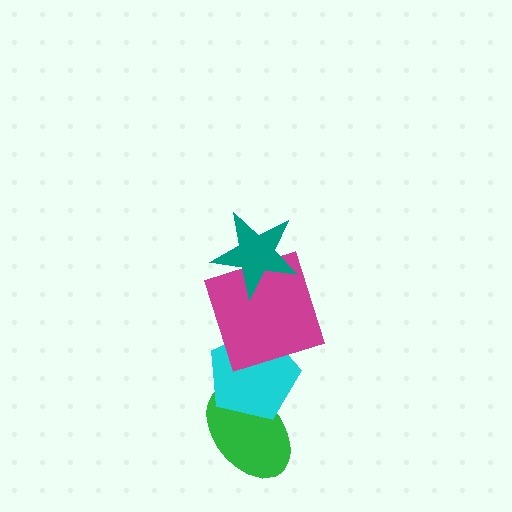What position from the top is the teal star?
The teal star is 1st from the top.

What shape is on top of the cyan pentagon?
The magenta square is on top of the cyan pentagon.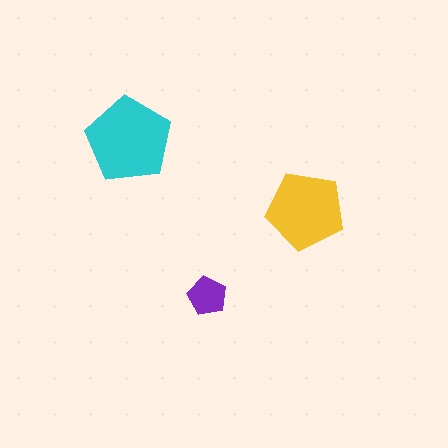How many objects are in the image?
There are 3 objects in the image.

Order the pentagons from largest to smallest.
the cyan one, the yellow one, the purple one.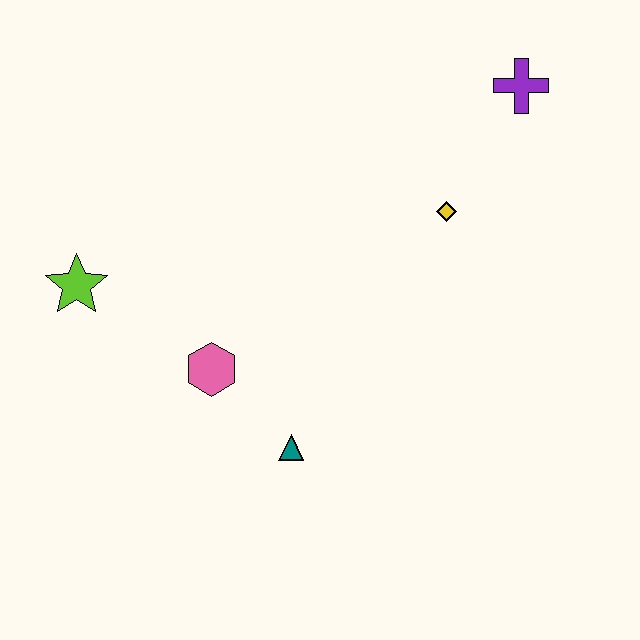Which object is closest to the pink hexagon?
The teal triangle is closest to the pink hexagon.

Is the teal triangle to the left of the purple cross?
Yes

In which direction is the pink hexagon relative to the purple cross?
The pink hexagon is to the left of the purple cross.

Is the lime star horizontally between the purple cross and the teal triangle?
No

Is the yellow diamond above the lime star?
Yes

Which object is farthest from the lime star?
The purple cross is farthest from the lime star.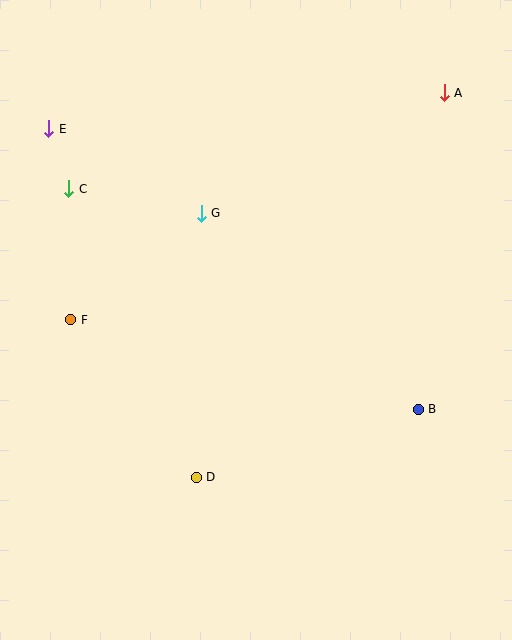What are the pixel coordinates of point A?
Point A is at (444, 93).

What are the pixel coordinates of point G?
Point G is at (201, 213).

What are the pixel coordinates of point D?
Point D is at (196, 477).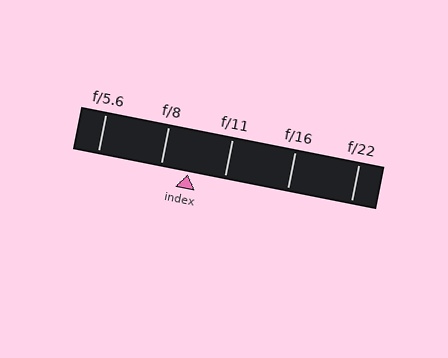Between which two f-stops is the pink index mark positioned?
The index mark is between f/8 and f/11.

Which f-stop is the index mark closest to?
The index mark is closest to f/8.